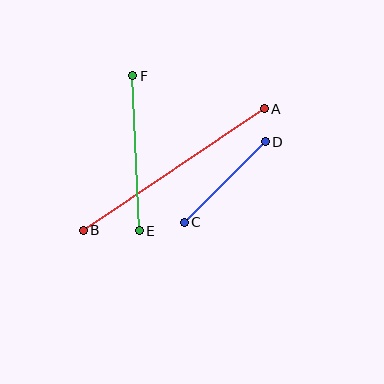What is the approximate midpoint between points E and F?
The midpoint is at approximately (136, 153) pixels.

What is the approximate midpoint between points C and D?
The midpoint is at approximately (225, 182) pixels.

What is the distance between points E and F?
The distance is approximately 155 pixels.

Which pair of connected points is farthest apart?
Points A and B are farthest apart.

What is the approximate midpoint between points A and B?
The midpoint is at approximately (174, 170) pixels.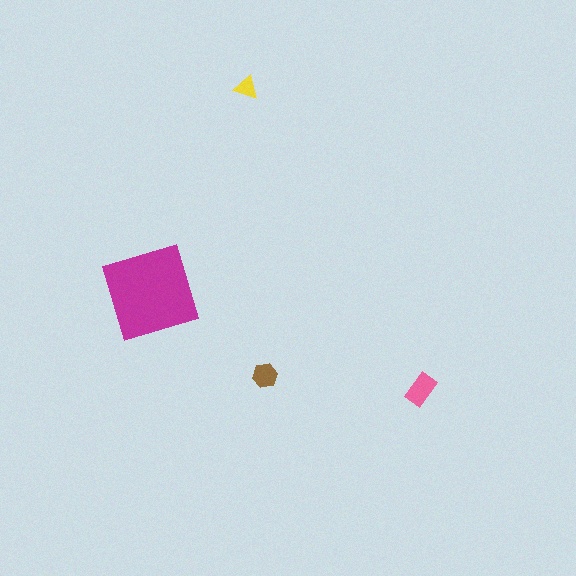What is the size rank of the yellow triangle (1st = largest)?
4th.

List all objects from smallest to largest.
The yellow triangle, the brown hexagon, the pink rectangle, the magenta square.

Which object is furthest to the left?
The magenta square is leftmost.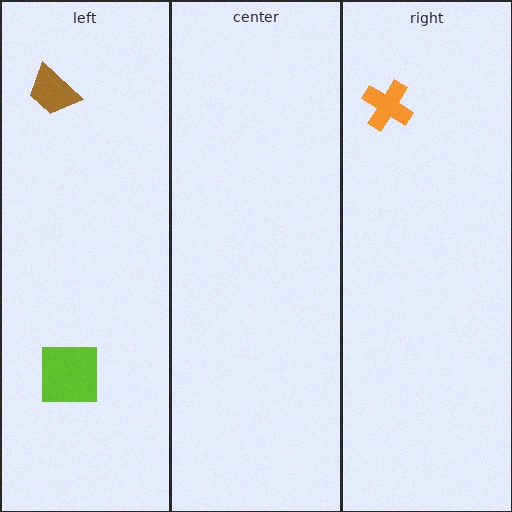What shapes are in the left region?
The lime square, the brown trapezoid.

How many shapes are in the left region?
2.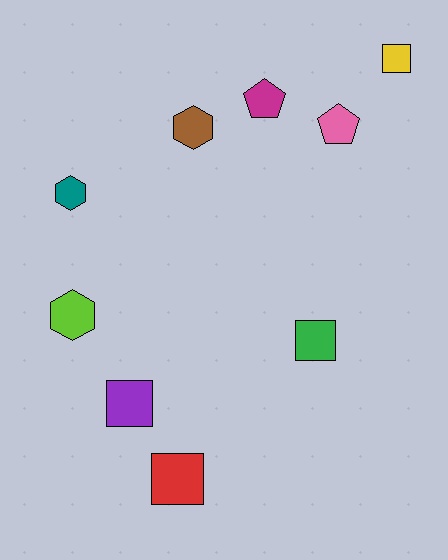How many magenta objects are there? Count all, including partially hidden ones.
There is 1 magenta object.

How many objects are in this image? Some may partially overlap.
There are 9 objects.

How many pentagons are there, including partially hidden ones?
There are 2 pentagons.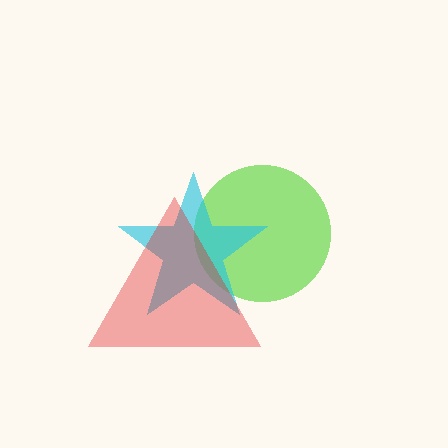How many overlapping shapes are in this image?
There are 3 overlapping shapes in the image.